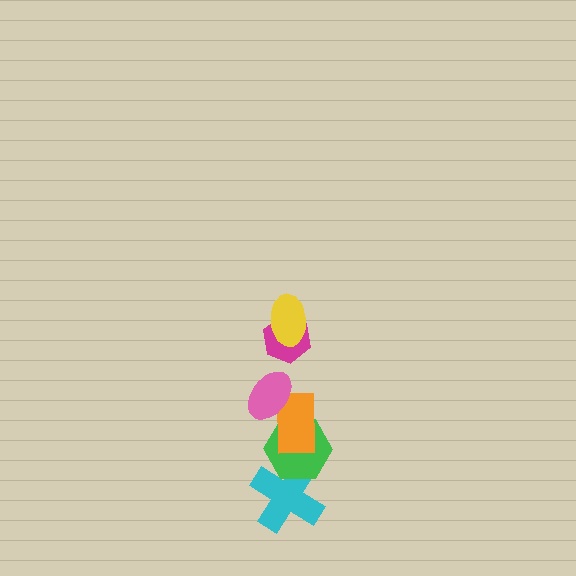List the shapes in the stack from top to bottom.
From top to bottom: the yellow ellipse, the magenta hexagon, the pink ellipse, the orange rectangle, the green hexagon, the cyan cross.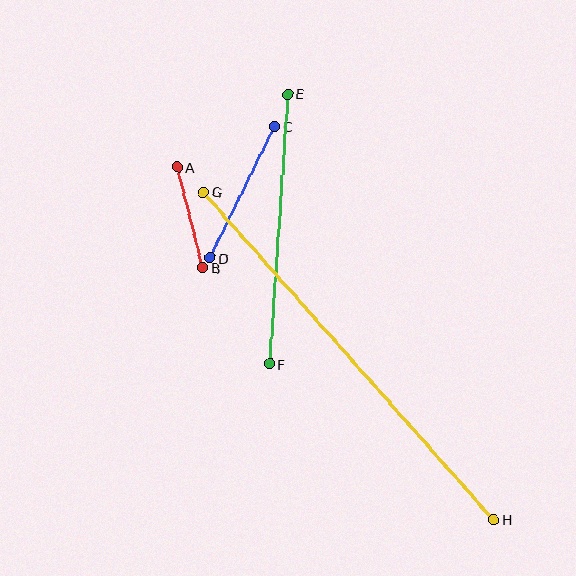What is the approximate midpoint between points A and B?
The midpoint is at approximately (190, 217) pixels.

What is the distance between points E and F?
The distance is approximately 271 pixels.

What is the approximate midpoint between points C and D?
The midpoint is at approximately (242, 192) pixels.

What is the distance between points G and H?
The distance is approximately 438 pixels.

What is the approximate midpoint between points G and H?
The midpoint is at approximately (349, 356) pixels.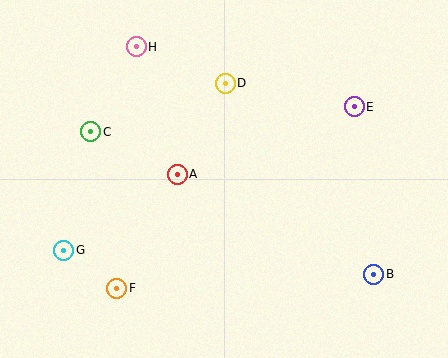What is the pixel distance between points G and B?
The distance between G and B is 311 pixels.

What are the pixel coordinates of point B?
Point B is at (374, 274).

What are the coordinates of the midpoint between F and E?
The midpoint between F and E is at (236, 197).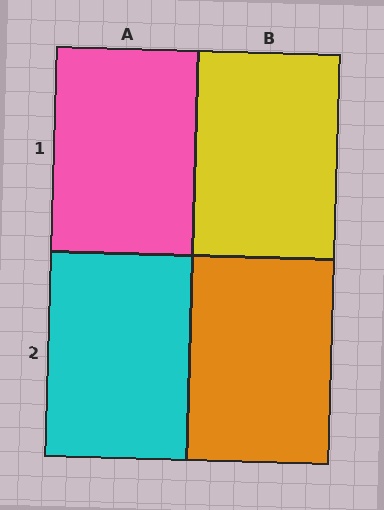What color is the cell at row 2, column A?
Cyan.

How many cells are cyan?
1 cell is cyan.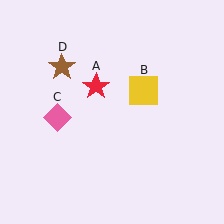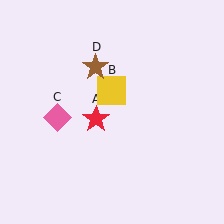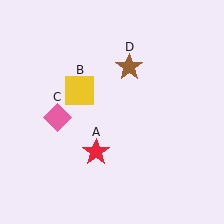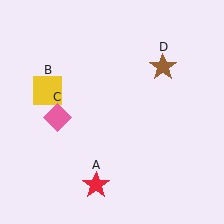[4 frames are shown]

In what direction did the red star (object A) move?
The red star (object A) moved down.